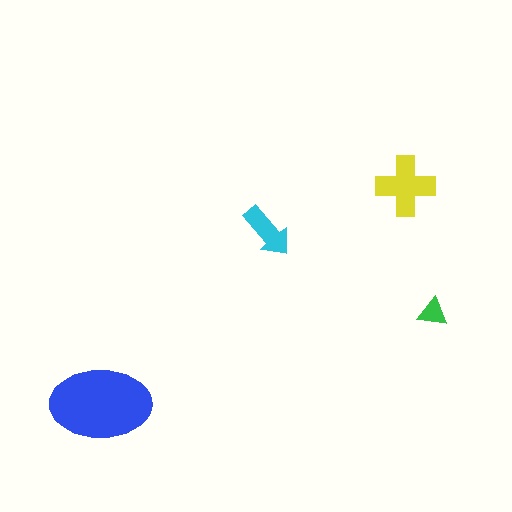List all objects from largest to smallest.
The blue ellipse, the yellow cross, the cyan arrow, the green triangle.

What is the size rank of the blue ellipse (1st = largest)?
1st.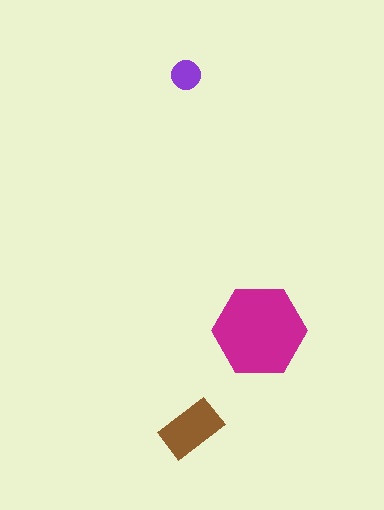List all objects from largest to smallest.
The magenta hexagon, the brown rectangle, the purple circle.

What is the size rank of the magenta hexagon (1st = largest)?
1st.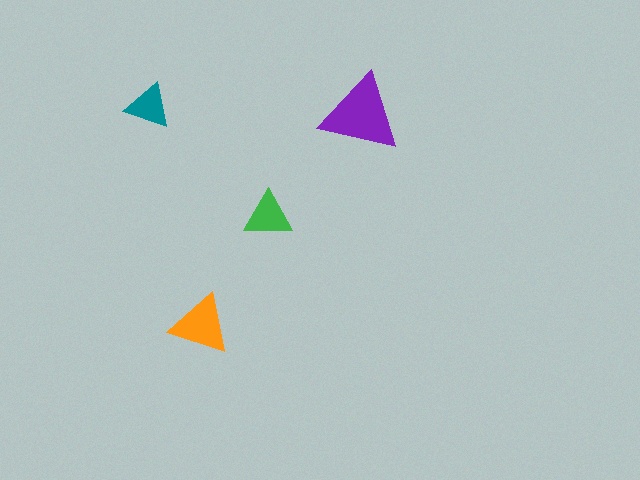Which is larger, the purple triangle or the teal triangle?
The purple one.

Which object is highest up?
The teal triangle is topmost.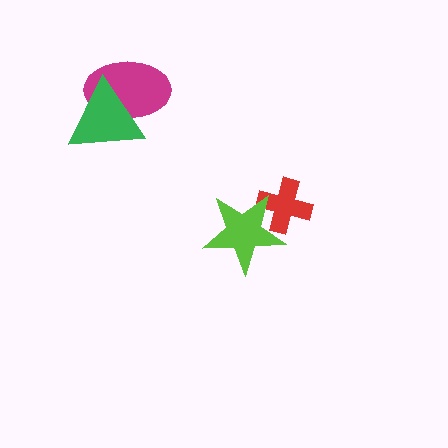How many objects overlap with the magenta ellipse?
1 object overlaps with the magenta ellipse.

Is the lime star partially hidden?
No, no other shape covers it.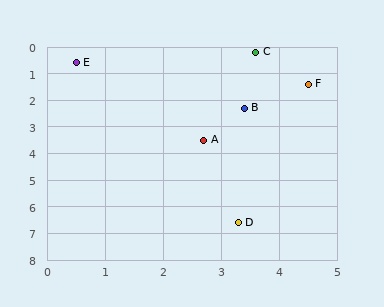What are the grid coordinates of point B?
Point B is at approximately (3.4, 2.3).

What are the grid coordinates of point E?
Point E is at approximately (0.5, 0.6).